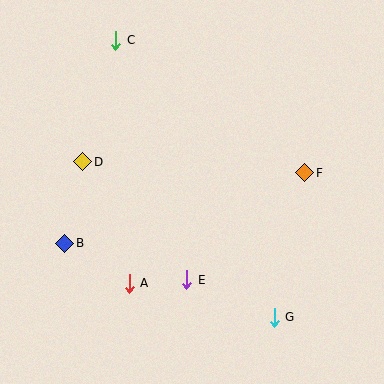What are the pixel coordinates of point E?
Point E is at (186, 280).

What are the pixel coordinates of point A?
Point A is at (129, 283).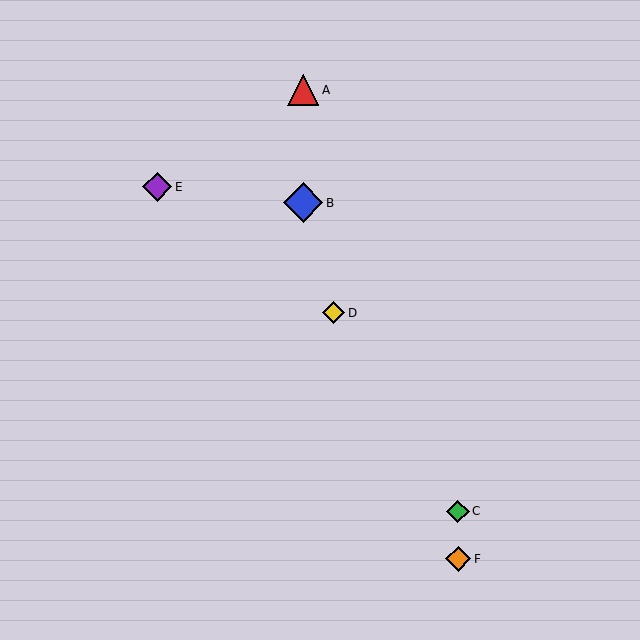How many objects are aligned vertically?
2 objects (A, B) are aligned vertically.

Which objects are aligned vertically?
Objects A, B are aligned vertically.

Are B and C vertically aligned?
No, B is at x≈303 and C is at x≈458.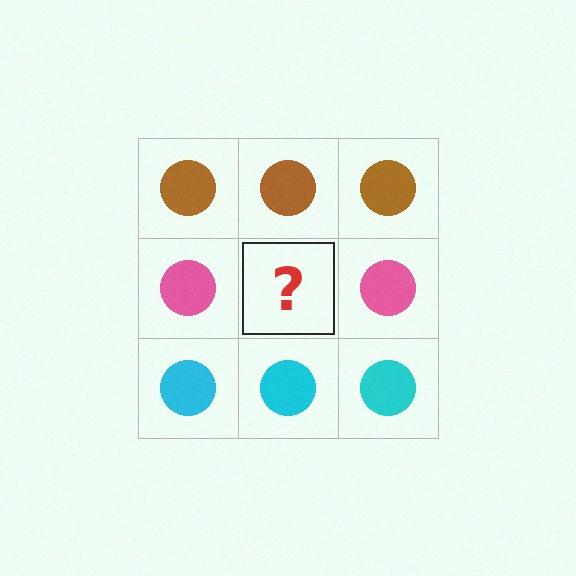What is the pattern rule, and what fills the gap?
The rule is that each row has a consistent color. The gap should be filled with a pink circle.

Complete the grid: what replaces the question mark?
The question mark should be replaced with a pink circle.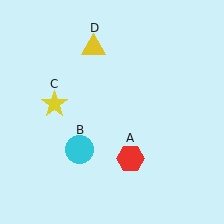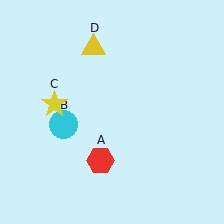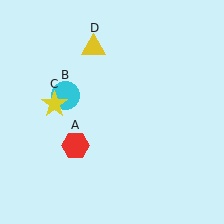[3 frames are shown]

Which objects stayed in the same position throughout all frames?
Yellow star (object C) and yellow triangle (object D) remained stationary.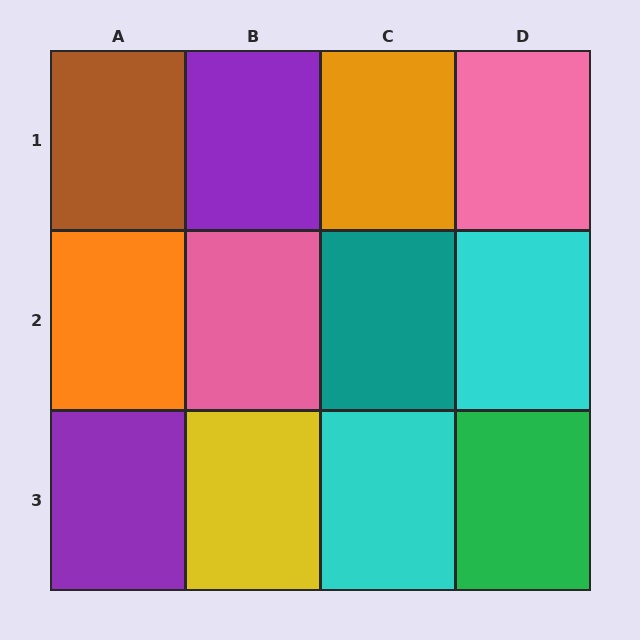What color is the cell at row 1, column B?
Purple.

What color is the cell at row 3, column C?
Cyan.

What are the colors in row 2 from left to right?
Orange, pink, teal, cyan.